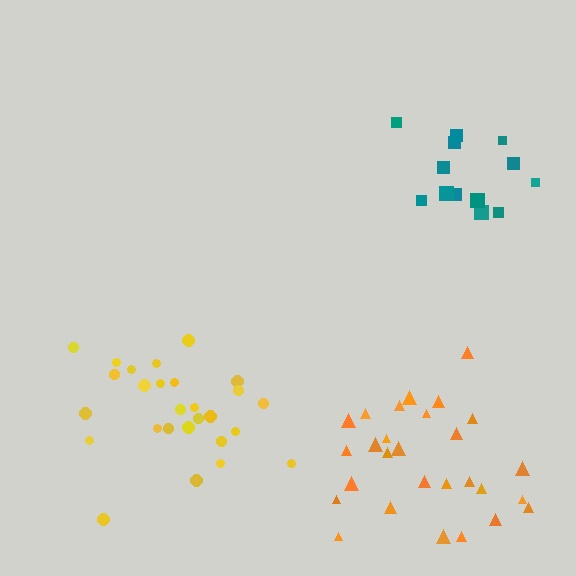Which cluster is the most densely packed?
Teal.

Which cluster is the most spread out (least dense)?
Orange.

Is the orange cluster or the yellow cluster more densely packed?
Yellow.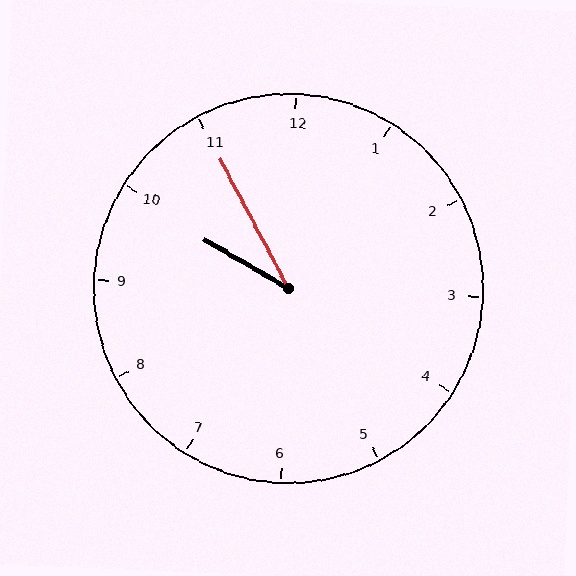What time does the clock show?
9:55.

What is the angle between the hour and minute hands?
Approximately 32 degrees.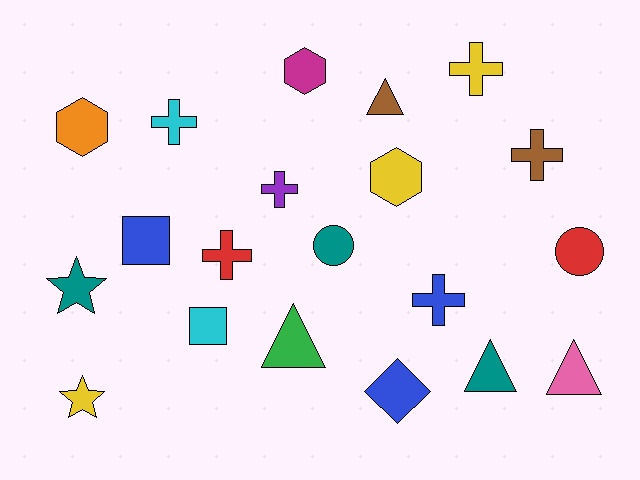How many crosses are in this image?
There are 6 crosses.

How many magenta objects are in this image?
There is 1 magenta object.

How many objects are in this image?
There are 20 objects.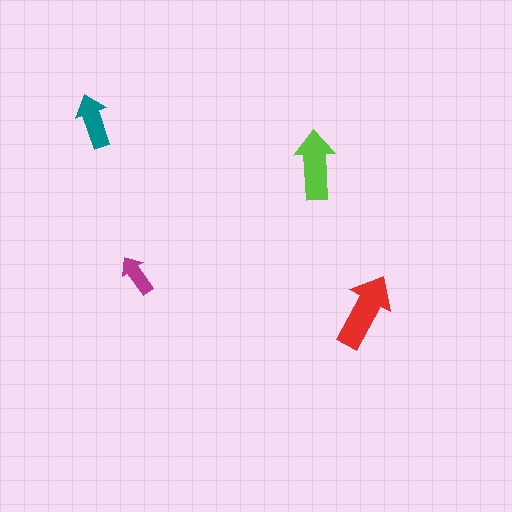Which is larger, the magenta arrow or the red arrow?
The red one.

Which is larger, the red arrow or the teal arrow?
The red one.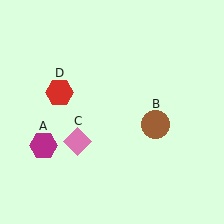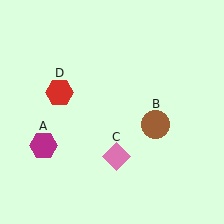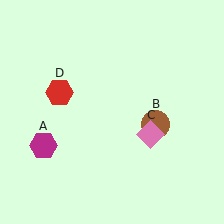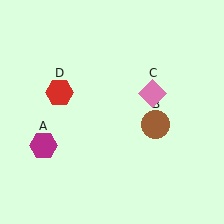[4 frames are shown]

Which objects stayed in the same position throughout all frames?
Magenta hexagon (object A) and brown circle (object B) and red hexagon (object D) remained stationary.